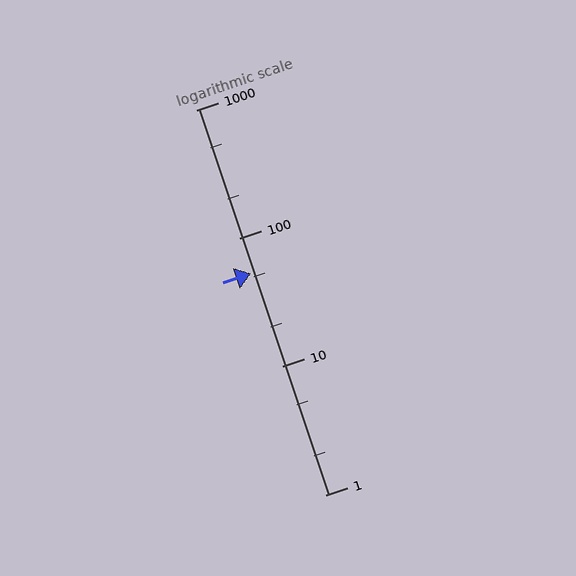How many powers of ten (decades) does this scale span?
The scale spans 3 decades, from 1 to 1000.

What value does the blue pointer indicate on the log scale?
The pointer indicates approximately 53.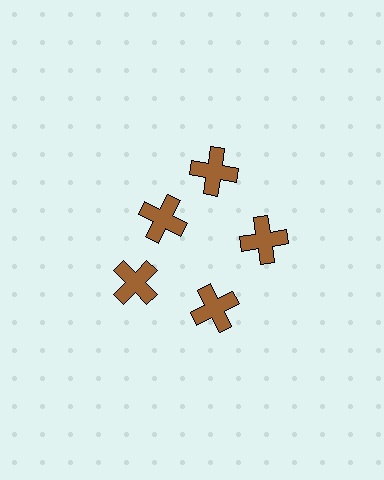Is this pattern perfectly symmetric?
No. The 5 brown crosses are arranged in a ring, but one element near the 10 o'clock position is pulled inward toward the center, breaking the 5-fold rotational symmetry.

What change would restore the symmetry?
The symmetry would be restored by moving it outward, back onto the ring so that all 5 crosses sit at equal angles and equal distance from the center.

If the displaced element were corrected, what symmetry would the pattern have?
It would have 5-fold rotational symmetry — the pattern would map onto itself every 72 degrees.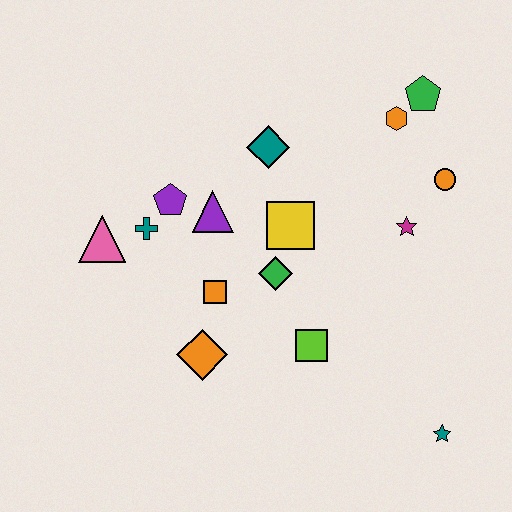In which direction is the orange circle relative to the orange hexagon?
The orange circle is below the orange hexagon.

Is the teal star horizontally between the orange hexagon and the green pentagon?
No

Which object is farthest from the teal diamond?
The teal star is farthest from the teal diamond.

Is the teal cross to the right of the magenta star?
No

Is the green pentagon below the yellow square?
No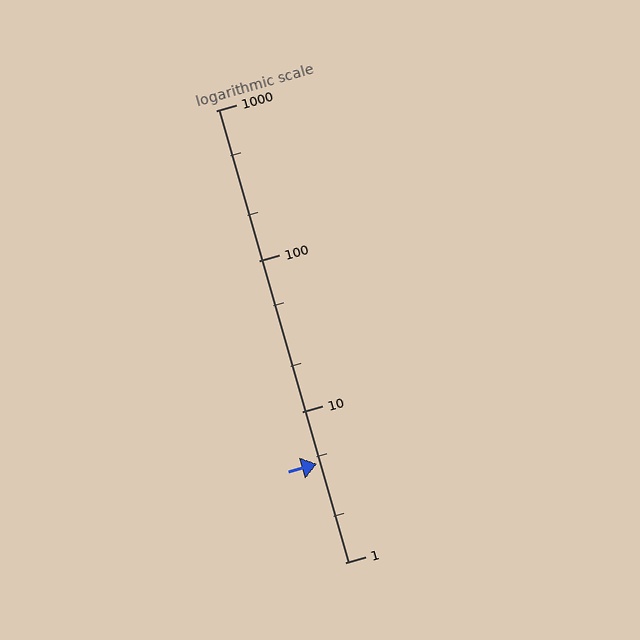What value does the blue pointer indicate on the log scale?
The pointer indicates approximately 4.5.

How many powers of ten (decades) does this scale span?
The scale spans 3 decades, from 1 to 1000.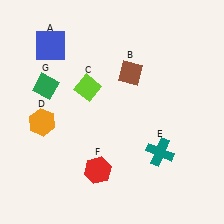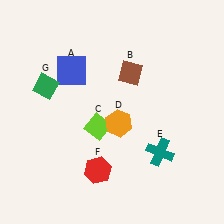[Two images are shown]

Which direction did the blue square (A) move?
The blue square (A) moved down.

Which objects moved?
The objects that moved are: the blue square (A), the lime diamond (C), the orange hexagon (D).